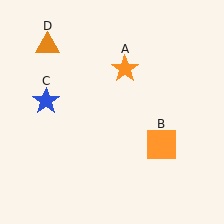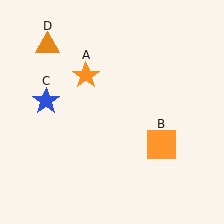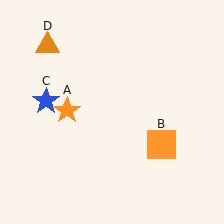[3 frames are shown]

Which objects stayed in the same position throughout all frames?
Orange square (object B) and blue star (object C) and orange triangle (object D) remained stationary.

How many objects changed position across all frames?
1 object changed position: orange star (object A).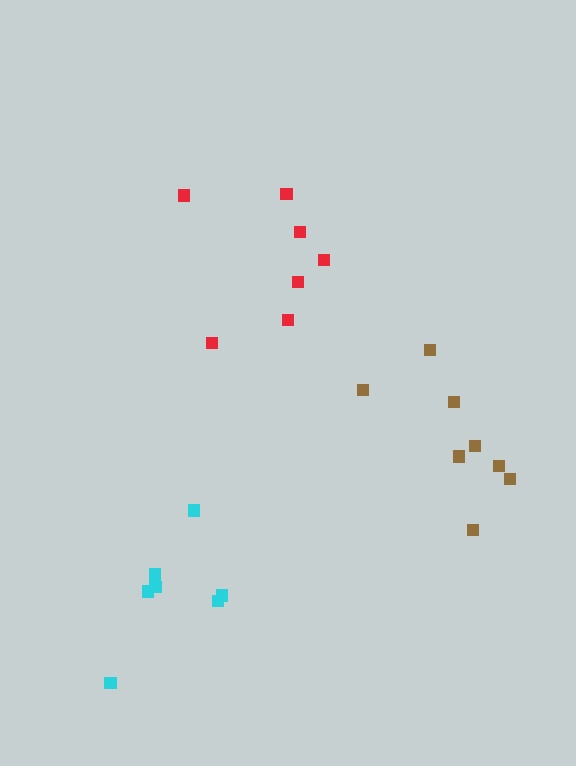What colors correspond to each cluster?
The clusters are colored: cyan, brown, red.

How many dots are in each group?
Group 1: 7 dots, Group 2: 8 dots, Group 3: 7 dots (22 total).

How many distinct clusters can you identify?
There are 3 distinct clusters.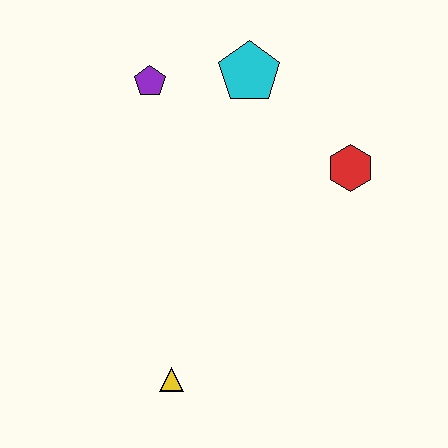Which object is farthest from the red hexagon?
The yellow triangle is farthest from the red hexagon.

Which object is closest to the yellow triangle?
The red hexagon is closest to the yellow triangle.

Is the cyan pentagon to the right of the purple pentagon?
Yes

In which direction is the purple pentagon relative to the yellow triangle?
The purple pentagon is above the yellow triangle.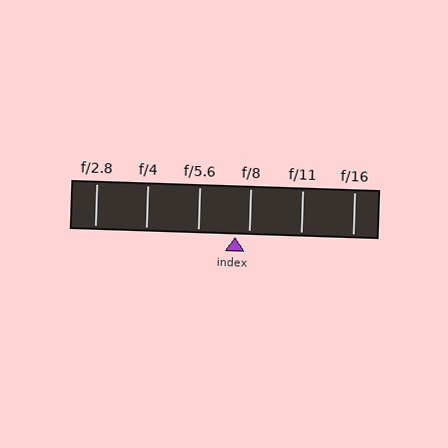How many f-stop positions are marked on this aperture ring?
There are 6 f-stop positions marked.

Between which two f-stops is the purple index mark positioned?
The index mark is between f/5.6 and f/8.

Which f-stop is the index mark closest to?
The index mark is closest to f/8.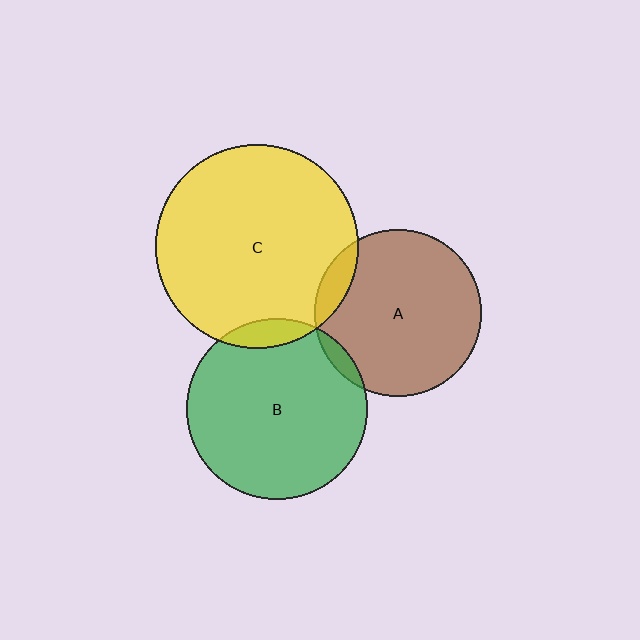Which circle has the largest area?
Circle C (yellow).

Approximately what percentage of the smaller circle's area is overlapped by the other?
Approximately 10%.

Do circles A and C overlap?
Yes.